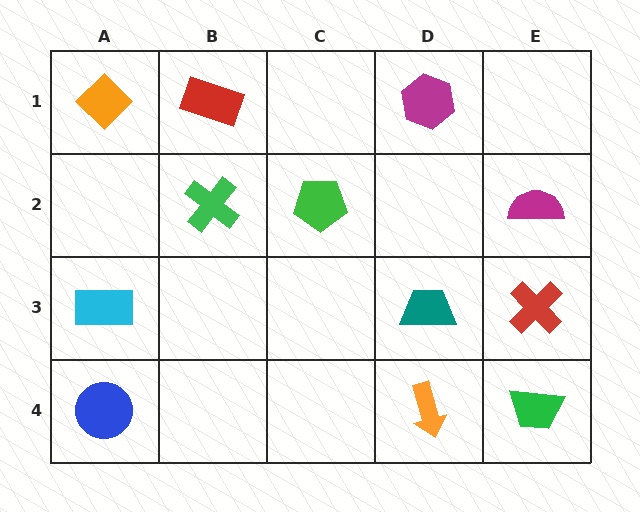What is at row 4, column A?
A blue circle.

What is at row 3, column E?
A red cross.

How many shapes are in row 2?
3 shapes.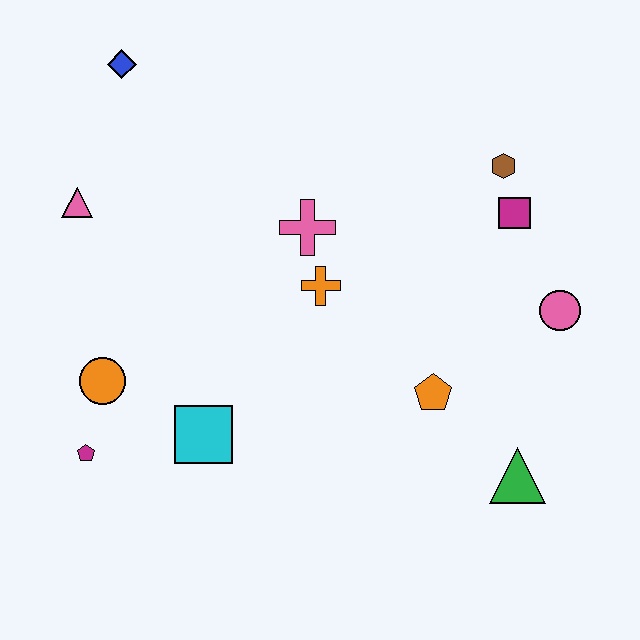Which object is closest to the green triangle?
The orange pentagon is closest to the green triangle.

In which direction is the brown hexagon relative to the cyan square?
The brown hexagon is to the right of the cyan square.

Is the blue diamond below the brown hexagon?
No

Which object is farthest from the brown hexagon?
The magenta pentagon is farthest from the brown hexagon.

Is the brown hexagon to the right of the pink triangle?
Yes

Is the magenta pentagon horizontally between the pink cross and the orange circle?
No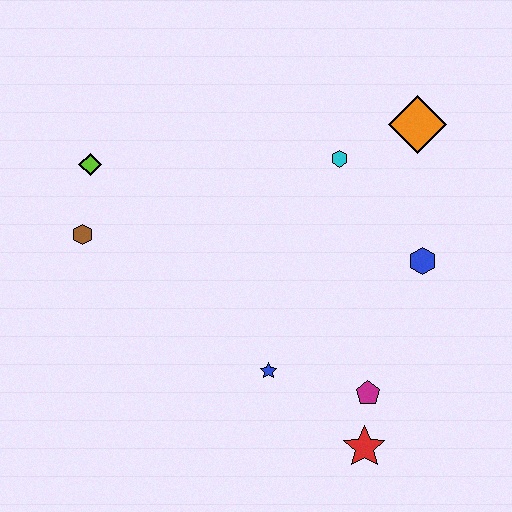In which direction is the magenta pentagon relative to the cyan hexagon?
The magenta pentagon is below the cyan hexagon.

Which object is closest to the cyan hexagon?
The orange diamond is closest to the cyan hexagon.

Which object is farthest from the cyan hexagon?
The red star is farthest from the cyan hexagon.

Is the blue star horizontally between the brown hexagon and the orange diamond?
Yes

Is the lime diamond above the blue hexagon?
Yes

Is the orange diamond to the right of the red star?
Yes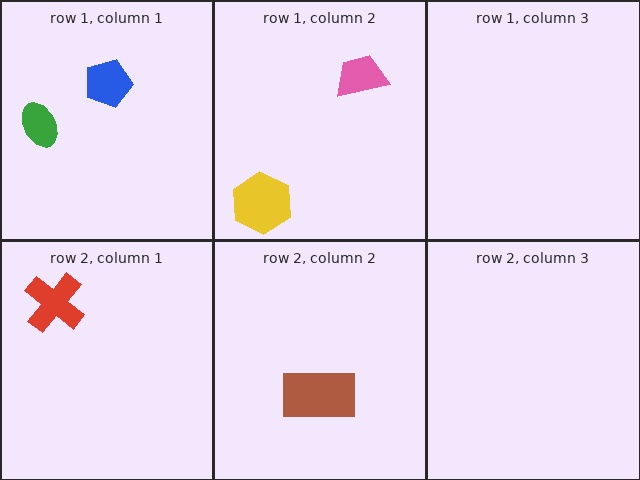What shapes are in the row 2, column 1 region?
The red cross.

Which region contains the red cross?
The row 2, column 1 region.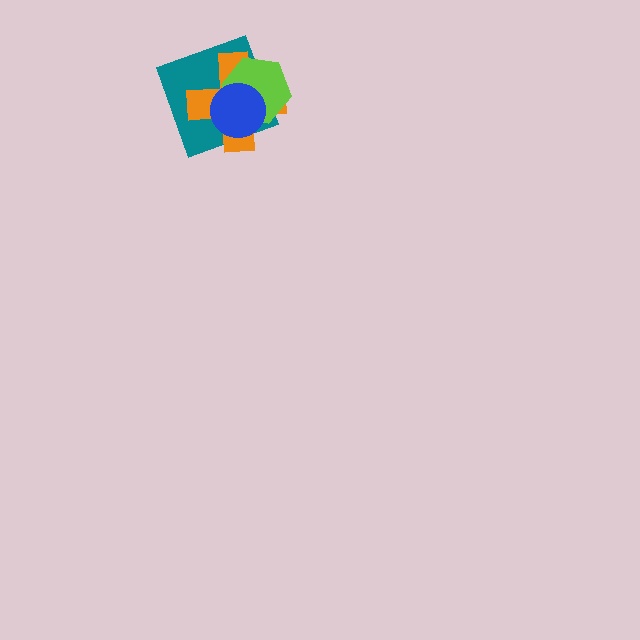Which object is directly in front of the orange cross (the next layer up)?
The lime hexagon is directly in front of the orange cross.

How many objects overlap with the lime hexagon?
3 objects overlap with the lime hexagon.